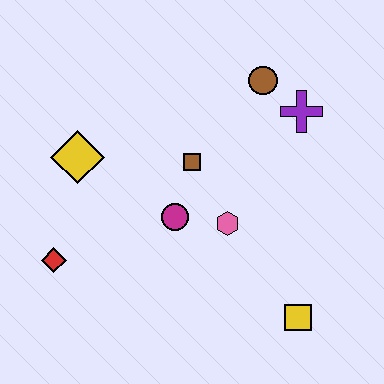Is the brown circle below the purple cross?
No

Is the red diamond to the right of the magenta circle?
No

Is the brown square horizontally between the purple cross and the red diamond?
Yes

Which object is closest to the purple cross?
The brown circle is closest to the purple cross.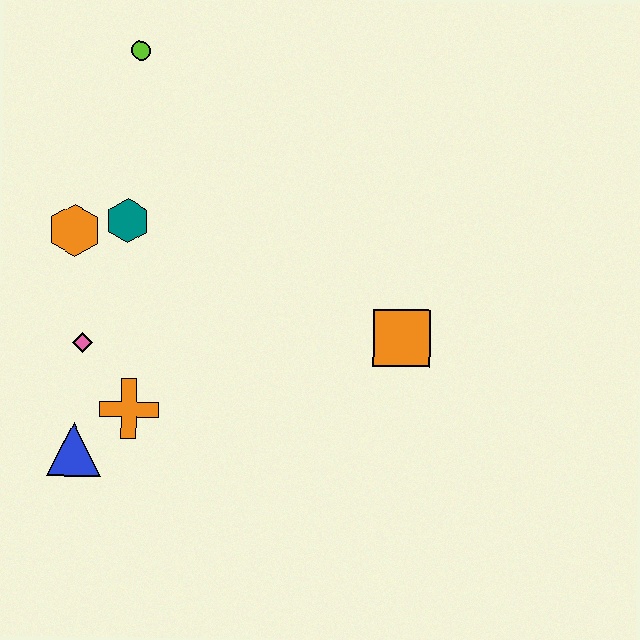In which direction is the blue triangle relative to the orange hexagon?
The blue triangle is below the orange hexagon.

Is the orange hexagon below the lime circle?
Yes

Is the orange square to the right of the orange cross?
Yes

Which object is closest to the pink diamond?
The orange cross is closest to the pink diamond.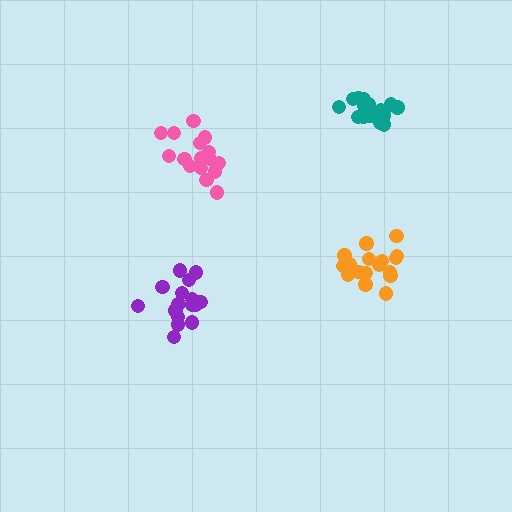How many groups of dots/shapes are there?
There are 4 groups.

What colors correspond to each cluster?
The clusters are colored: orange, pink, purple, teal.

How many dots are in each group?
Group 1: 19 dots, Group 2: 17 dots, Group 3: 17 dots, Group 4: 19 dots (72 total).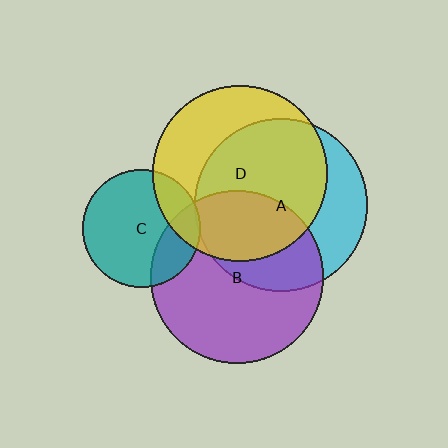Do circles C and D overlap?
Yes.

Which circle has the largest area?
Circle D (yellow).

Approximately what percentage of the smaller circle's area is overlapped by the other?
Approximately 20%.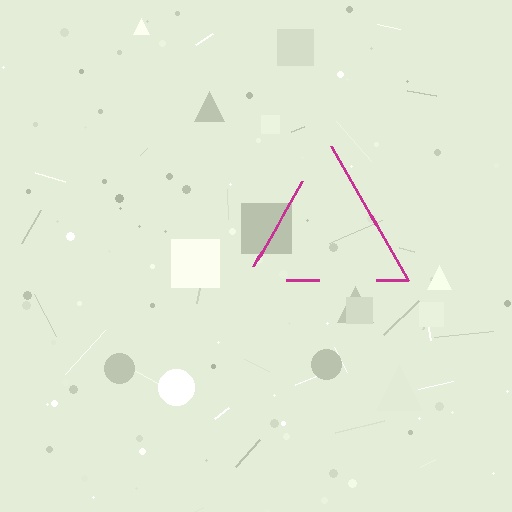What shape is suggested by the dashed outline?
The dashed outline suggests a triangle.